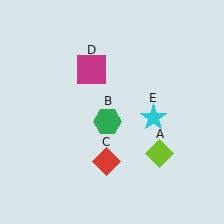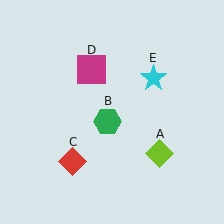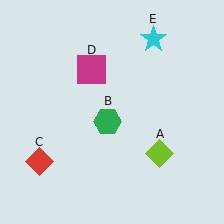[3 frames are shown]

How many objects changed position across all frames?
2 objects changed position: red diamond (object C), cyan star (object E).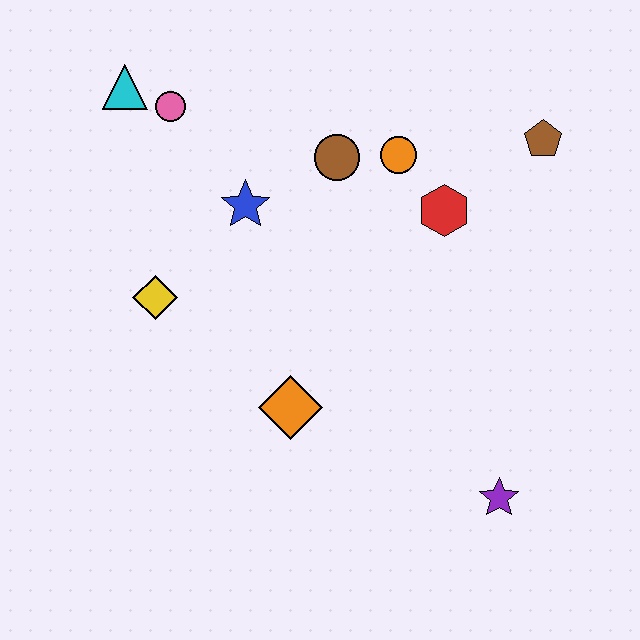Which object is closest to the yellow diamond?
The blue star is closest to the yellow diamond.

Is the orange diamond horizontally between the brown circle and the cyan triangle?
Yes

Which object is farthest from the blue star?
The purple star is farthest from the blue star.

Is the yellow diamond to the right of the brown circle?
No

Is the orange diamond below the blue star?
Yes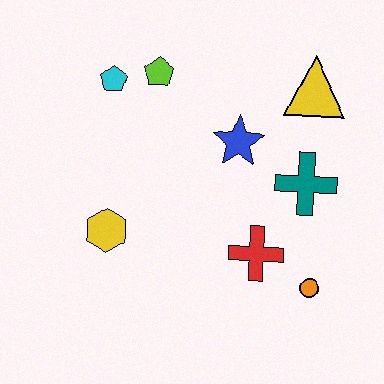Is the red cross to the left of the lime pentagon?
No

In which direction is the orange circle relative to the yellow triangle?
The orange circle is below the yellow triangle.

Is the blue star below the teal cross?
No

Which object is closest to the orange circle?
The red cross is closest to the orange circle.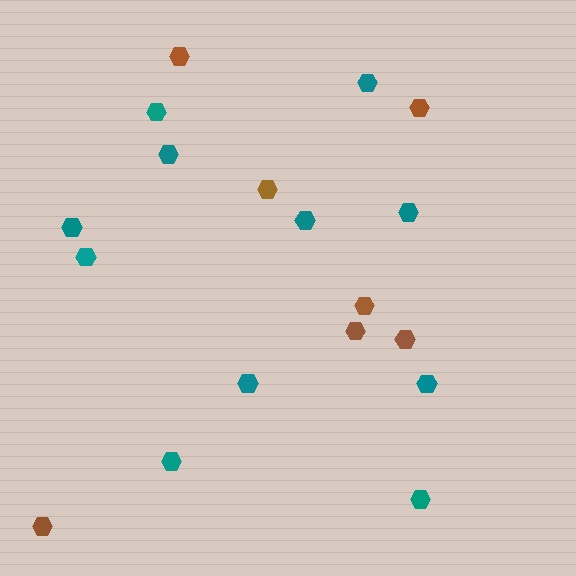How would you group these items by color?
There are 2 groups: one group of brown hexagons (7) and one group of teal hexagons (11).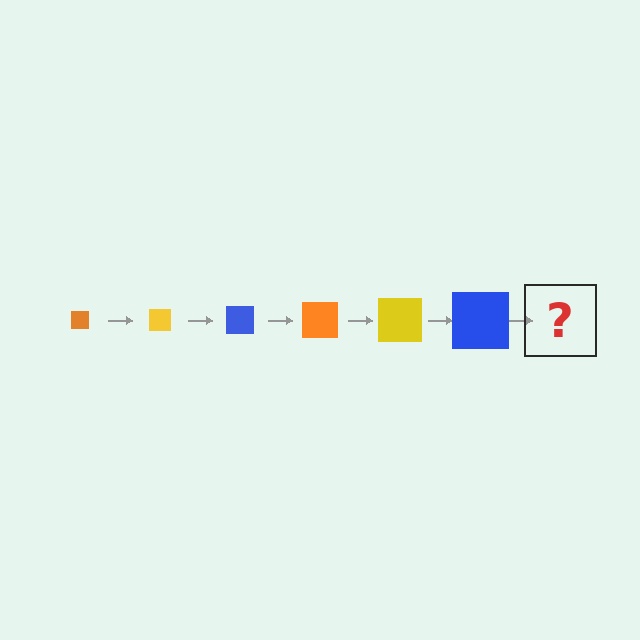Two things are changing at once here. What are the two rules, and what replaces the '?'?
The two rules are that the square grows larger each step and the color cycles through orange, yellow, and blue. The '?' should be an orange square, larger than the previous one.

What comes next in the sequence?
The next element should be an orange square, larger than the previous one.